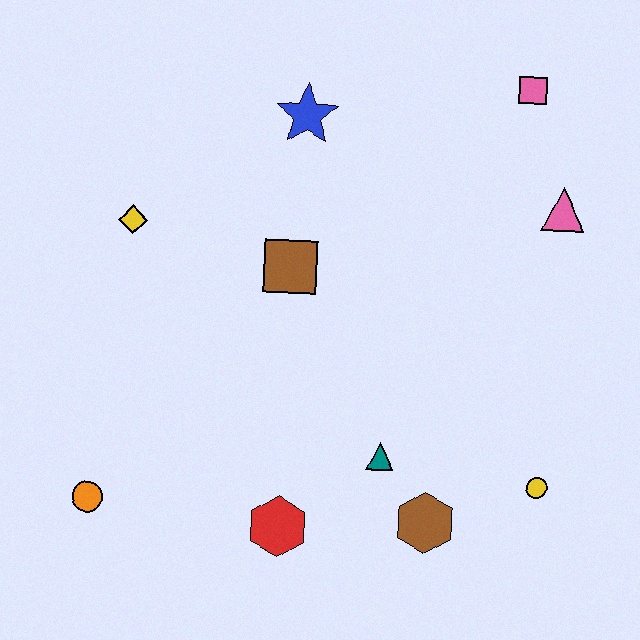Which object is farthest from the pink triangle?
The orange circle is farthest from the pink triangle.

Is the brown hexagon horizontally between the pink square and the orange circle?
Yes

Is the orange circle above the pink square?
No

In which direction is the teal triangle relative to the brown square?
The teal triangle is below the brown square.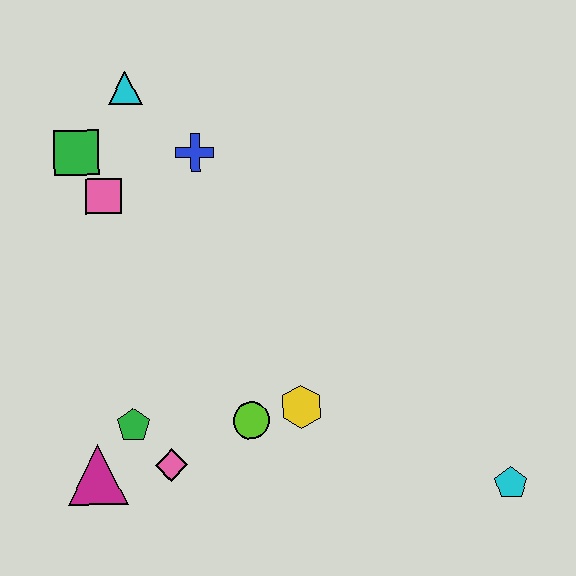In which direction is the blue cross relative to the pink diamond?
The blue cross is above the pink diamond.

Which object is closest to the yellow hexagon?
The lime circle is closest to the yellow hexagon.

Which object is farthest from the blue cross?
The cyan pentagon is farthest from the blue cross.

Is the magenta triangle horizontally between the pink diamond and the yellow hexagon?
No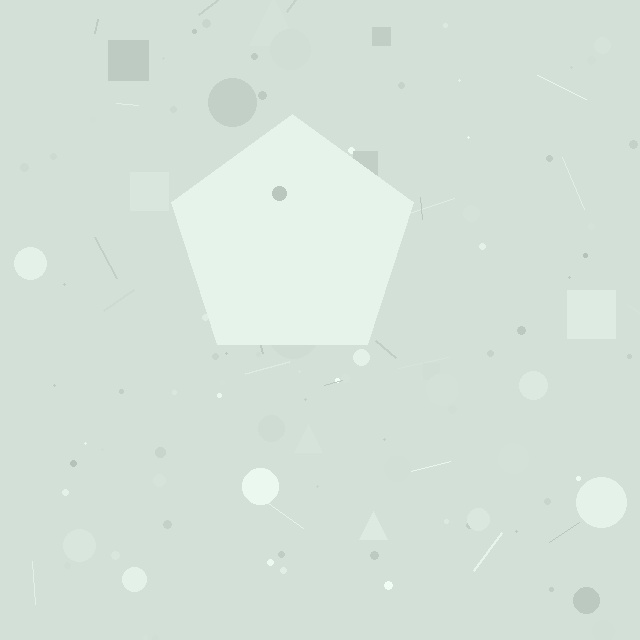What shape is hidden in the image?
A pentagon is hidden in the image.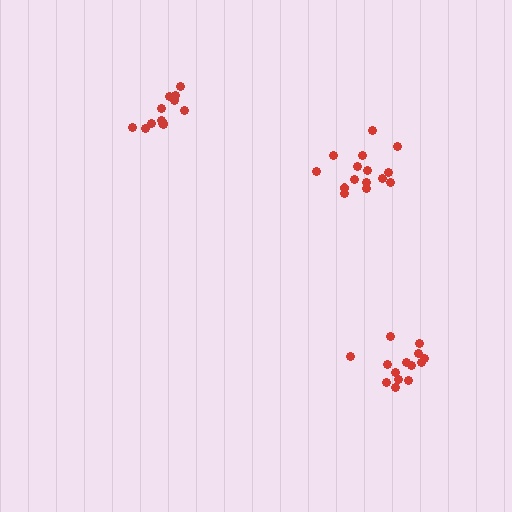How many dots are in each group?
Group 1: 15 dots, Group 2: 14 dots, Group 3: 13 dots (42 total).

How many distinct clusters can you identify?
There are 3 distinct clusters.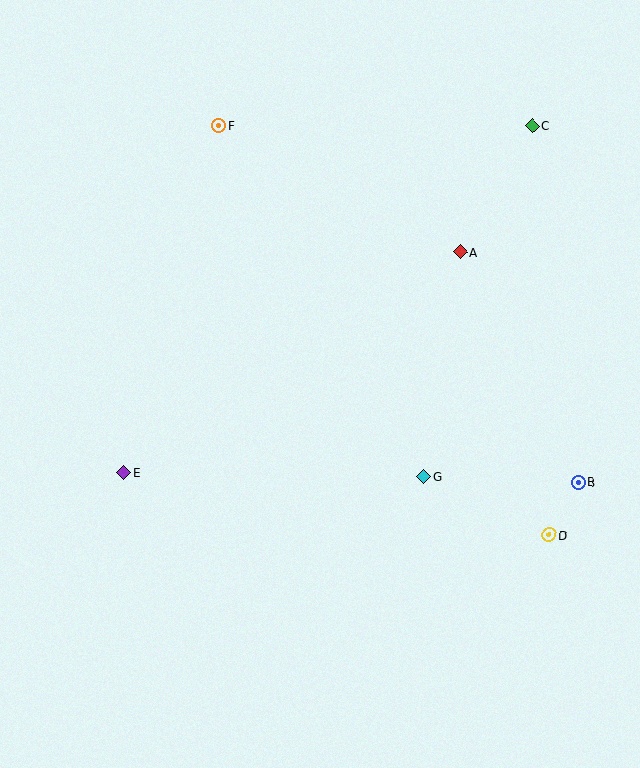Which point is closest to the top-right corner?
Point C is closest to the top-right corner.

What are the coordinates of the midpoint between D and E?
The midpoint between D and E is at (337, 504).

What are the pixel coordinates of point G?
Point G is at (424, 476).